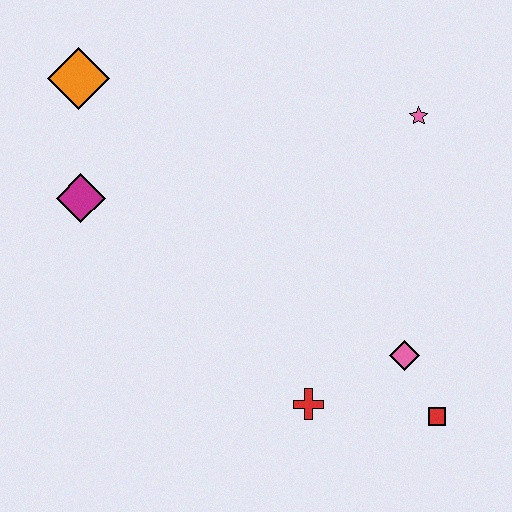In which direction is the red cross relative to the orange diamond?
The red cross is below the orange diamond.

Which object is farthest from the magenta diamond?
The red square is farthest from the magenta diamond.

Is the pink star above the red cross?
Yes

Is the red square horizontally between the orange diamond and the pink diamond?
No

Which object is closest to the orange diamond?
The magenta diamond is closest to the orange diamond.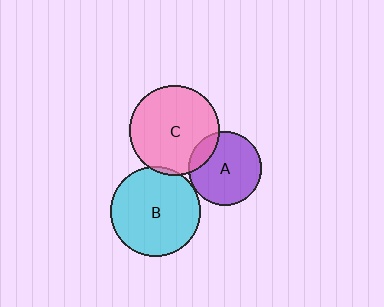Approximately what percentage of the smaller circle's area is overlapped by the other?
Approximately 5%.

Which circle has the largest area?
Circle C (pink).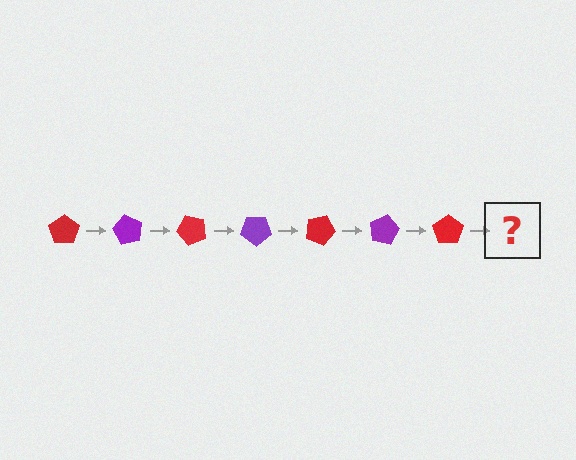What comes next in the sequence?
The next element should be a purple pentagon, rotated 420 degrees from the start.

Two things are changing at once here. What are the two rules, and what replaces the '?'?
The two rules are that it rotates 60 degrees each step and the color cycles through red and purple. The '?' should be a purple pentagon, rotated 420 degrees from the start.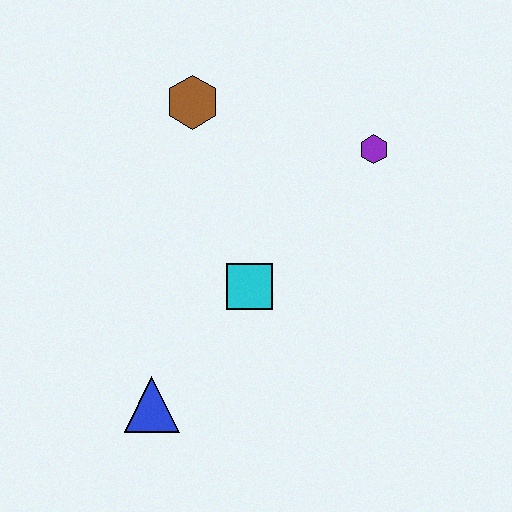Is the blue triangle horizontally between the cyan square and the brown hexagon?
No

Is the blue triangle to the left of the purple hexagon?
Yes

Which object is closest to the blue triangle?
The cyan square is closest to the blue triangle.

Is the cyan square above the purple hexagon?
No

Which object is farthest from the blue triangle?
The purple hexagon is farthest from the blue triangle.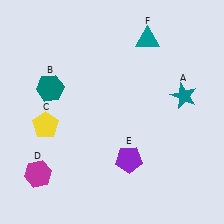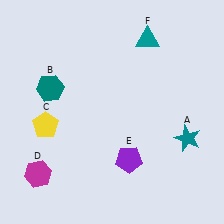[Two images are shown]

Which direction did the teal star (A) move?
The teal star (A) moved down.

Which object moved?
The teal star (A) moved down.